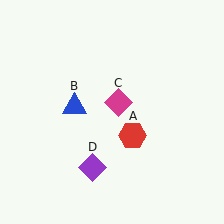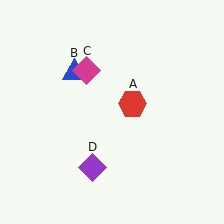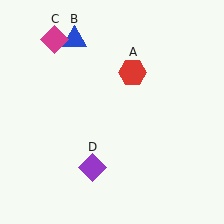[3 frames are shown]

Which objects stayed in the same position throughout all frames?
Purple diamond (object D) remained stationary.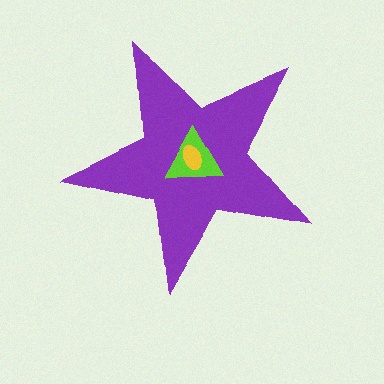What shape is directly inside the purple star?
The lime triangle.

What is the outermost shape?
The purple star.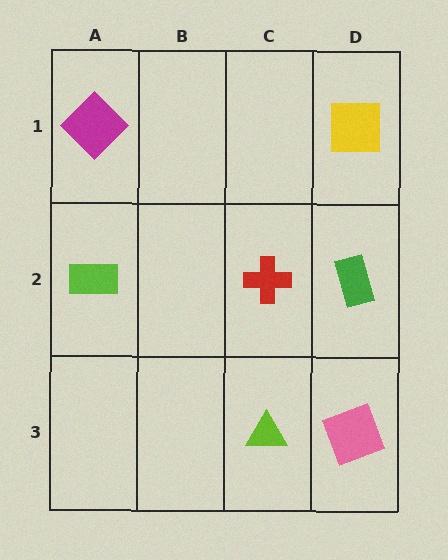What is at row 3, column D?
A pink square.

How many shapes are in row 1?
2 shapes.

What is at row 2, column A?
A lime rectangle.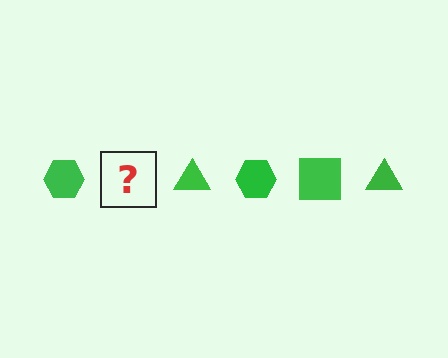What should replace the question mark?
The question mark should be replaced with a green square.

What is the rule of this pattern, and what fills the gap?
The rule is that the pattern cycles through hexagon, square, triangle shapes in green. The gap should be filled with a green square.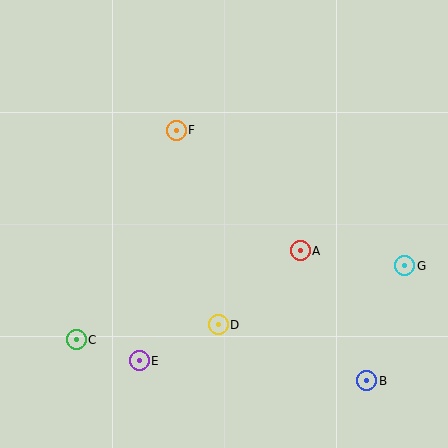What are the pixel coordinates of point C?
Point C is at (76, 340).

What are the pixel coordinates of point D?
Point D is at (218, 325).